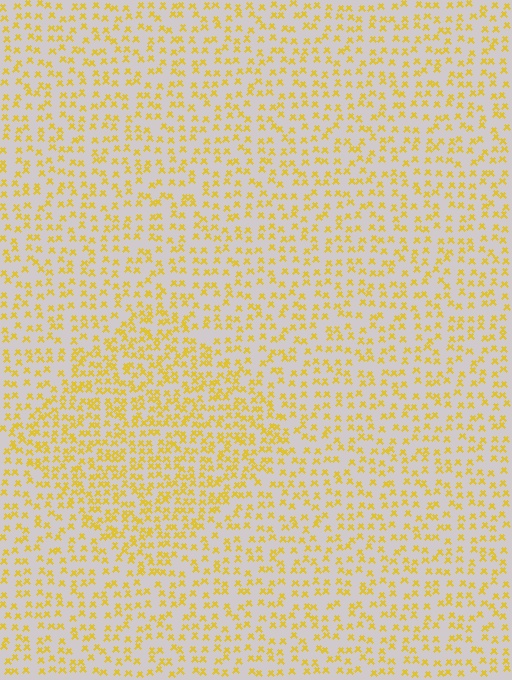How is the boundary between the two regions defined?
The boundary is defined by a change in element density (approximately 1.7x ratio). All elements are the same color, size, and shape.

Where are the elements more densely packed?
The elements are more densely packed inside the diamond boundary.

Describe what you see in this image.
The image contains small yellow elements arranged at two different densities. A diamond-shaped region is visible where the elements are more densely packed than the surrounding area.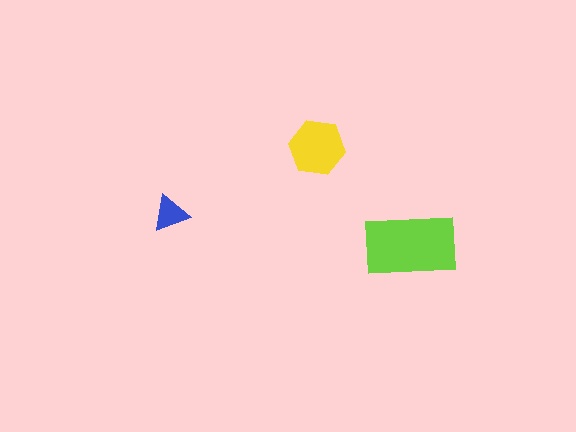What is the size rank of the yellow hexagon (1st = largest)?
2nd.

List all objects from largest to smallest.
The lime rectangle, the yellow hexagon, the blue triangle.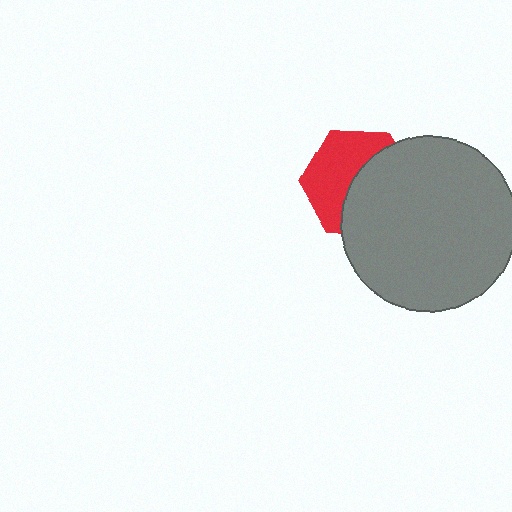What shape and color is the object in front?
The object in front is a gray circle.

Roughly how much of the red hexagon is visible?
About half of it is visible (roughly 50%).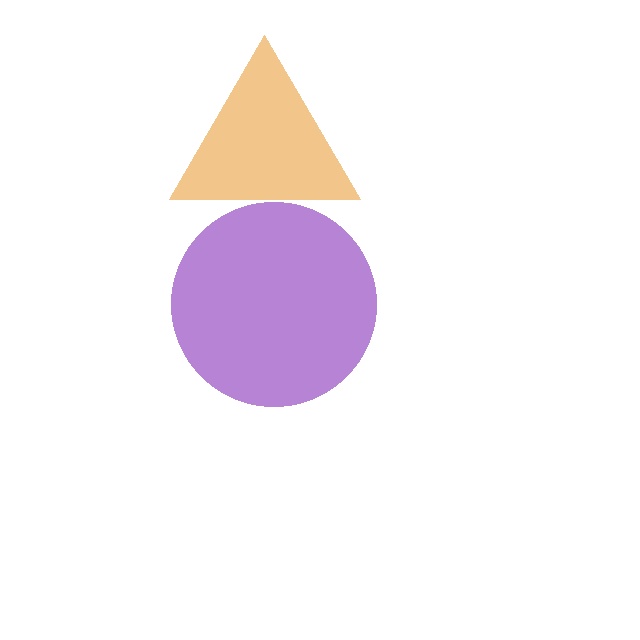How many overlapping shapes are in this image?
There are 2 overlapping shapes in the image.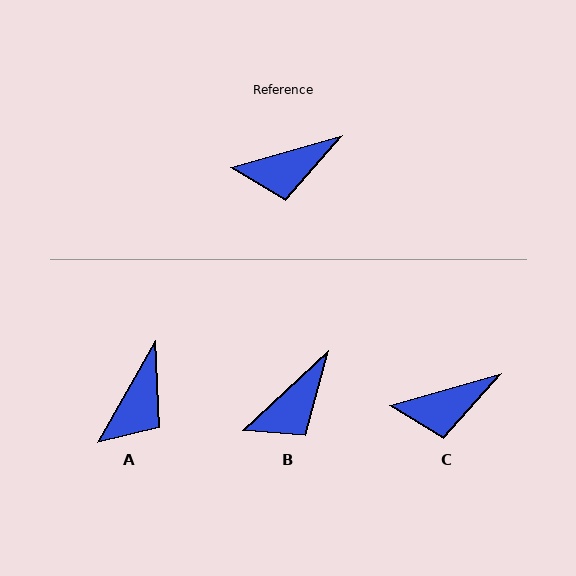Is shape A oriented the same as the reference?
No, it is off by about 44 degrees.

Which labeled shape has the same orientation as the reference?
C.